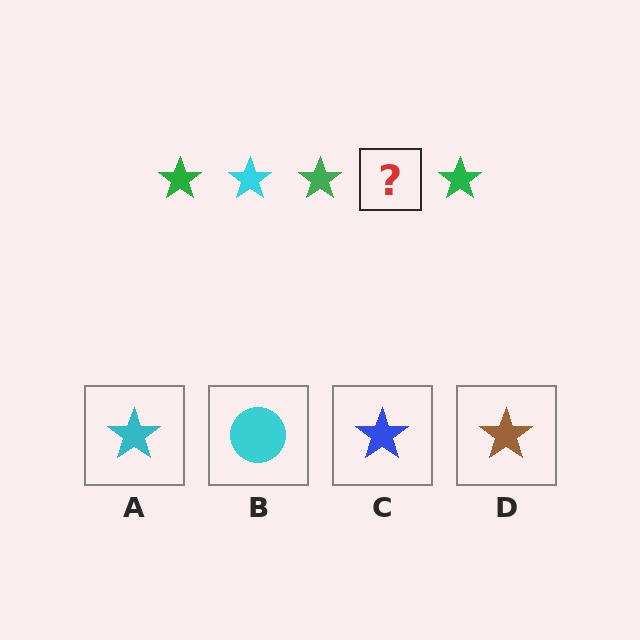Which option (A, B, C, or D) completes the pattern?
A.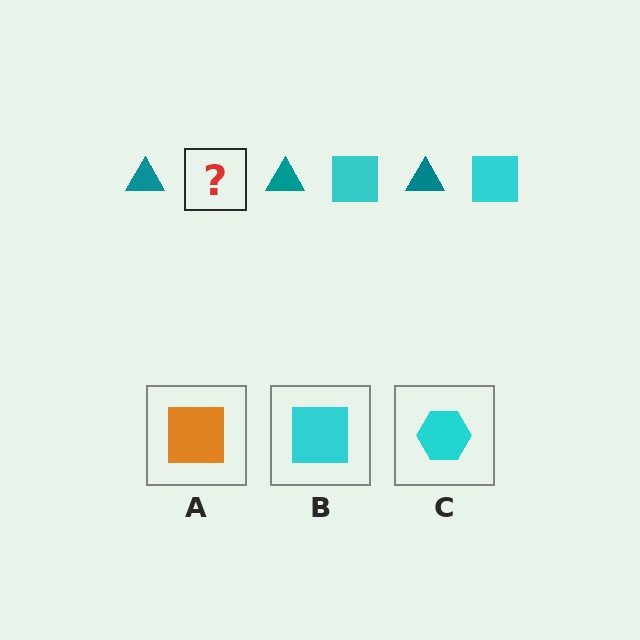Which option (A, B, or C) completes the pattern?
B.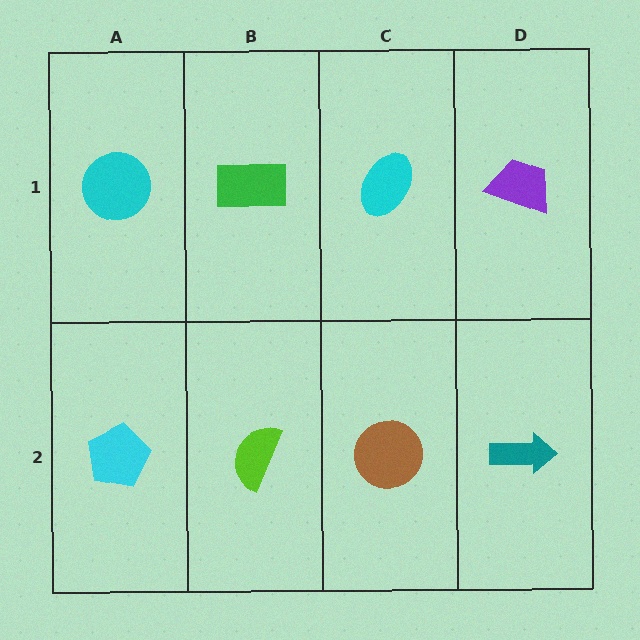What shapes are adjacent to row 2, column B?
A green rectangle (row 1, column B), a cyan pentagon (row 2, column A), a brown circle (row 2, column C).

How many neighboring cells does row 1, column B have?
3.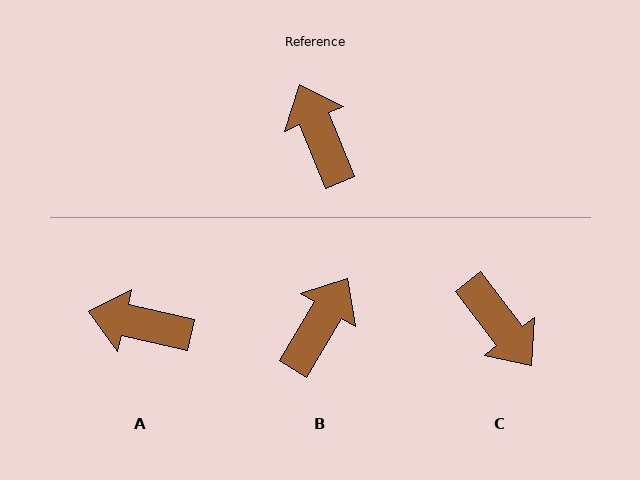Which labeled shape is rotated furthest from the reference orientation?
C, about 165 degrees away.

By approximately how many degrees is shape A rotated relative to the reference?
Approximately 55 degrees counter-clockwise.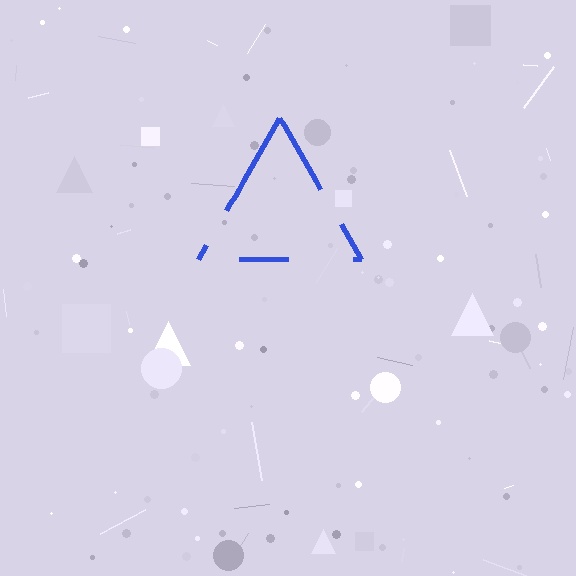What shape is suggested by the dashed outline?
The dashed outline suggests a triangle.